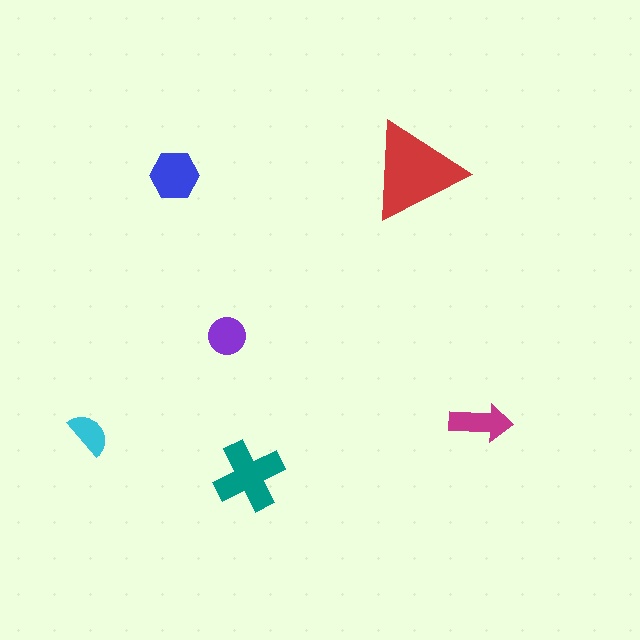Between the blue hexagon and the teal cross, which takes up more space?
The teal cross.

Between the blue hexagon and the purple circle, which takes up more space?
The blue hexagon.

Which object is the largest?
The red triangle.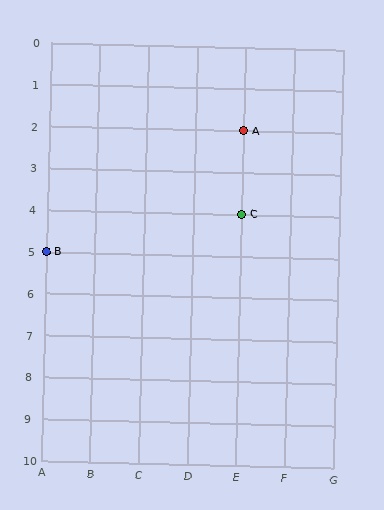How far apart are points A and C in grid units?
Points A and C are 2 rows apart.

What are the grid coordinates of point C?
Point C is at grid coordinates (E, 4).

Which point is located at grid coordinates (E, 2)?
Point A is at (E, 2).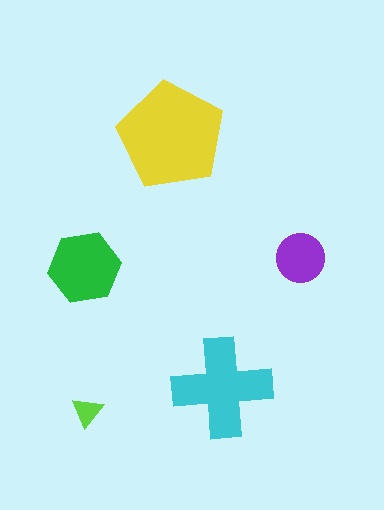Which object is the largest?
The yellow pentagon.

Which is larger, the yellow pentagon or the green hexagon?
The yellow pentagon.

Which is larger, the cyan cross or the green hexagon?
The cyan cross.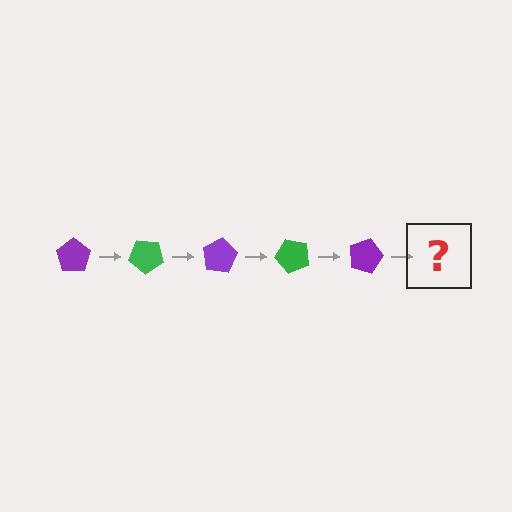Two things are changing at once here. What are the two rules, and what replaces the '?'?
The two rules are that it rotates 40 degrees each step and the color cycles through purple and green. The '?' should be a green pentagon, rotated 200 degrees from the start.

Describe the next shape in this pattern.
It should be a green pentagon, rotated 200 degrees from the start.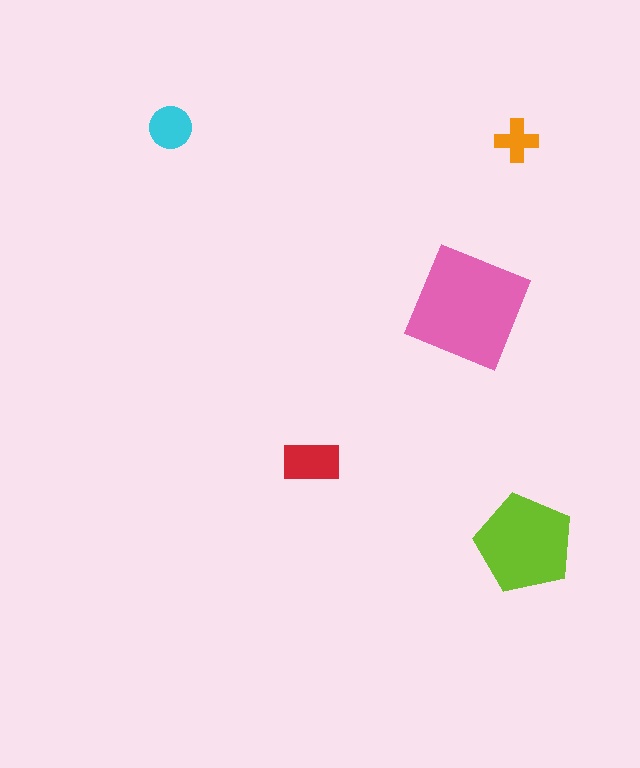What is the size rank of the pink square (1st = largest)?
1st.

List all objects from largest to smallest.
The pink square, the lime pentagon, the red rectangle, the cyan circle, the orange cross.